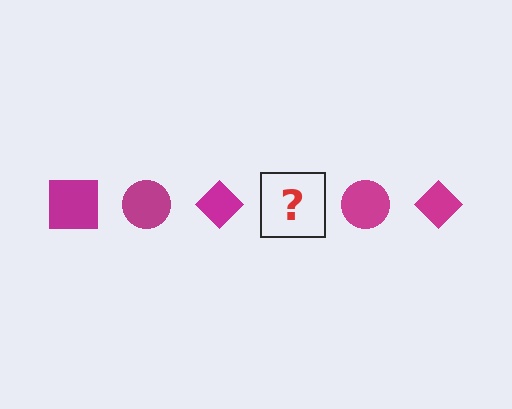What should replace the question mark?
The question mark should be replaced with a magenta square.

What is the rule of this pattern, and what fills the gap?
The rule is that the pattern cycles through square, circle, diamond shapes in magenta. The gap should be filled with a magenta square.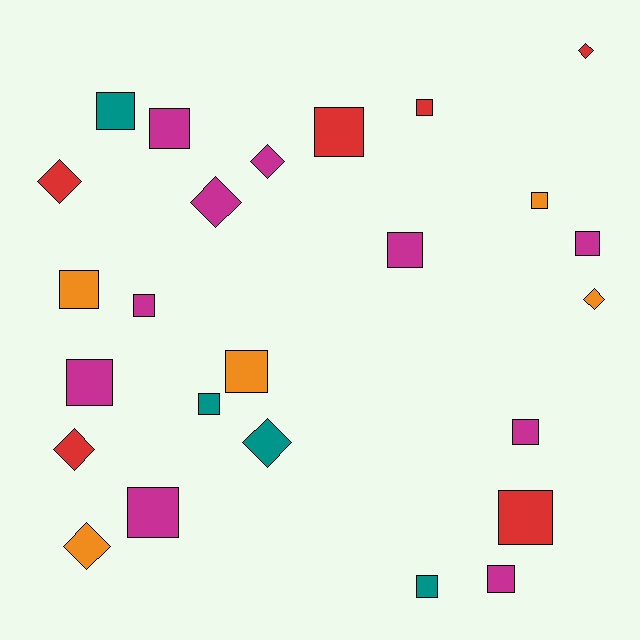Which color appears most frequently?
Magenta, with 10 objects.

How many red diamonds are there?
There are 3 red diamonds.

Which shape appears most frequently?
Square, with 17 objects.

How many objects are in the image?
There are 25 objects.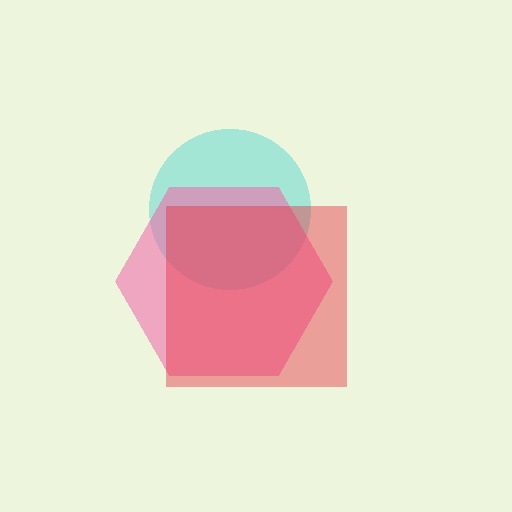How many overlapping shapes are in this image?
There are 3 overlapping shapes in the image.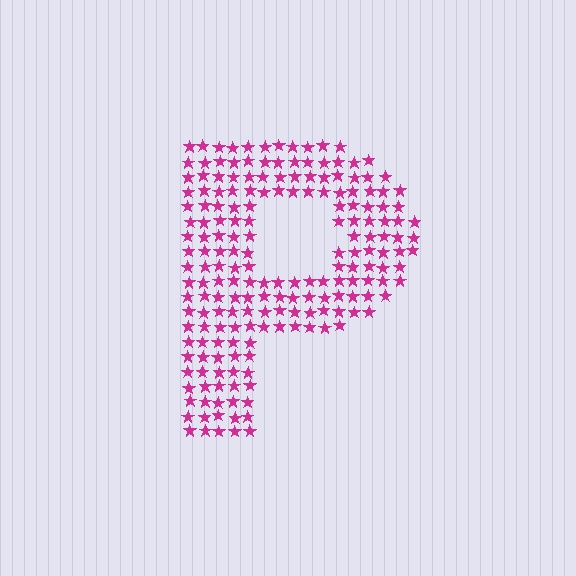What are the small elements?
The small elements are stars.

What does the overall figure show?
The overall figure shows the letter P.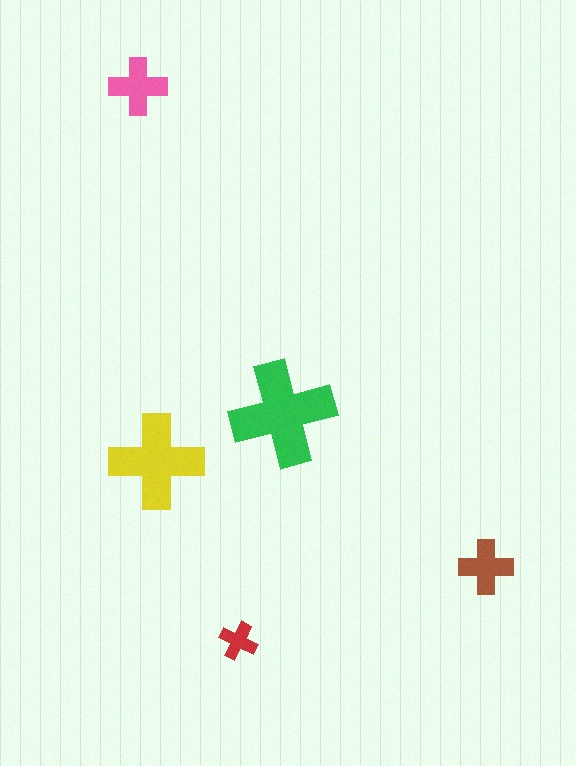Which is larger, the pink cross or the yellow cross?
The yellow one.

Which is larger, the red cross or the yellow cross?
The yellow one.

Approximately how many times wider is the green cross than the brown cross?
About 2 times wider.